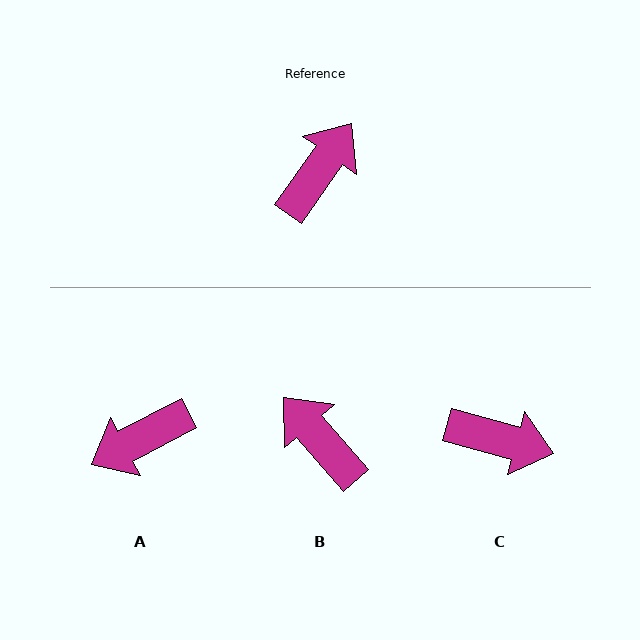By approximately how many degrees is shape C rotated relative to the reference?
Approximately 70 degrees clockwise.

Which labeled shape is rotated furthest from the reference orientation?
A, about 153 degrees away.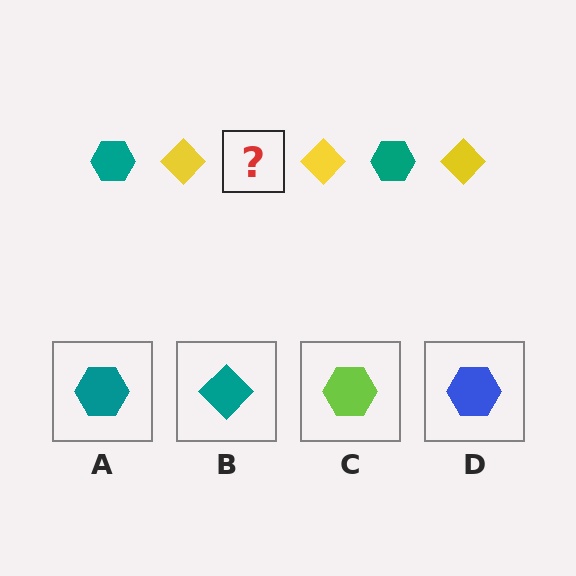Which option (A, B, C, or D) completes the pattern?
A.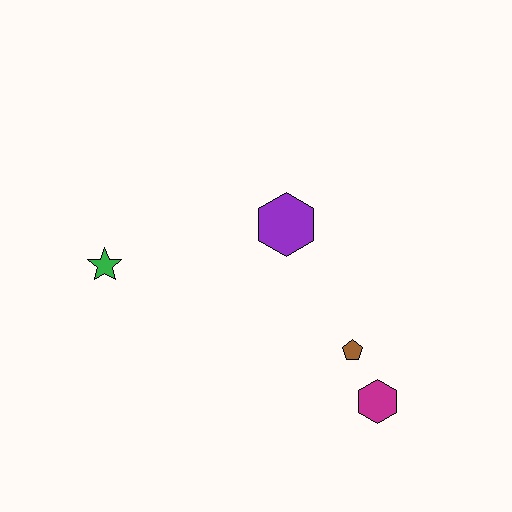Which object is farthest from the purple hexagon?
The magenta hexagon is farthest from the purple hexagon.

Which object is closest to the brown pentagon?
The magenta hexagon is closest to the brown pentagon.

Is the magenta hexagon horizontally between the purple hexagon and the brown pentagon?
No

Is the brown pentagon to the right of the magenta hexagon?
No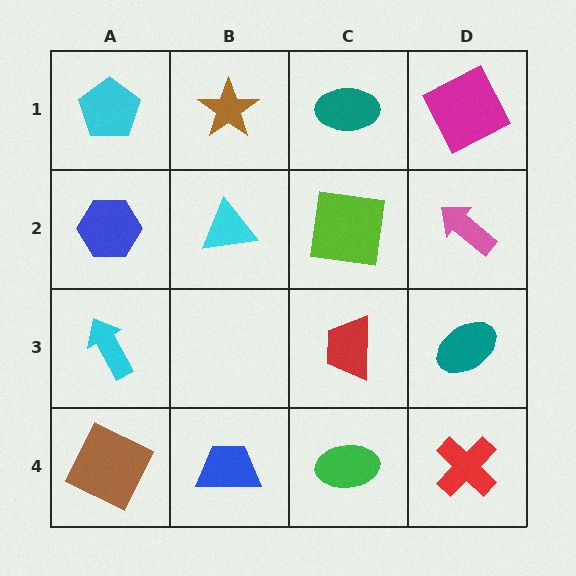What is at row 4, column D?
A red cross.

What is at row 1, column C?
A teal ellipse.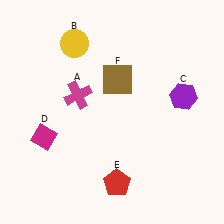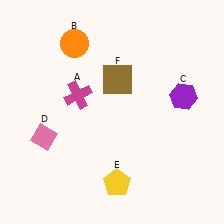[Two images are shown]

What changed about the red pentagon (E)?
In Image 1, E is red. In Image 2, it changed to yellow.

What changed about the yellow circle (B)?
In Image 1, B is yellow. In Image 2, it changed to orange.